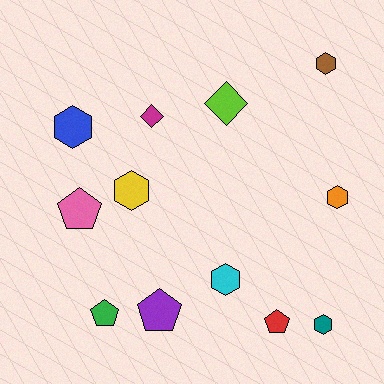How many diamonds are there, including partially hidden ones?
There are 2 diamonds.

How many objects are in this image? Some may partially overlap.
There are 12 objects.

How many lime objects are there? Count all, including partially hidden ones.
There is 1 lime object.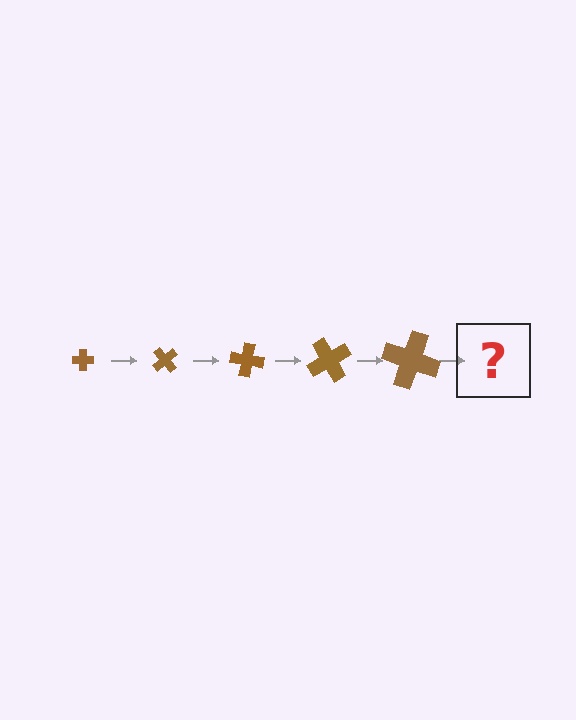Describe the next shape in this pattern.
It should be a cross, larger than the previous one and rotated 250 degrees from the start.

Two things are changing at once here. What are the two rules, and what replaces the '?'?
The two rules are that the cross grows larger each step and it rotates 50 degrees each step. The '?' should be a cross, larger than the previous one and rotated 250 degrees from the start.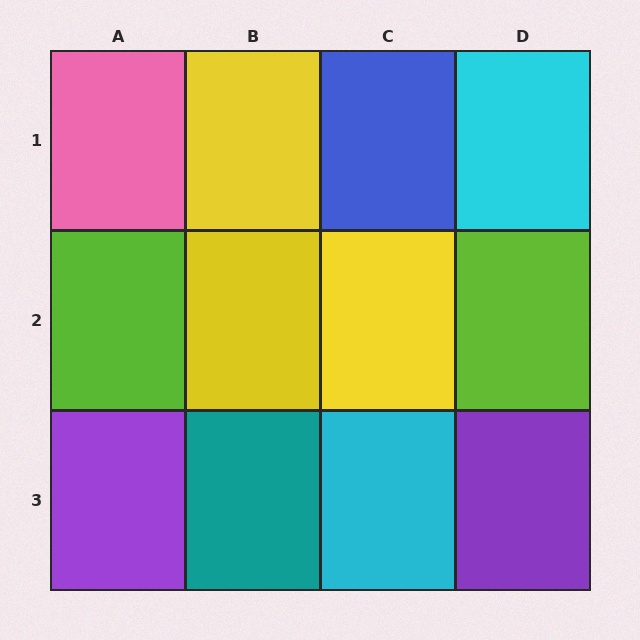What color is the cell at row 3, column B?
Teal.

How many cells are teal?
1 cell is teal.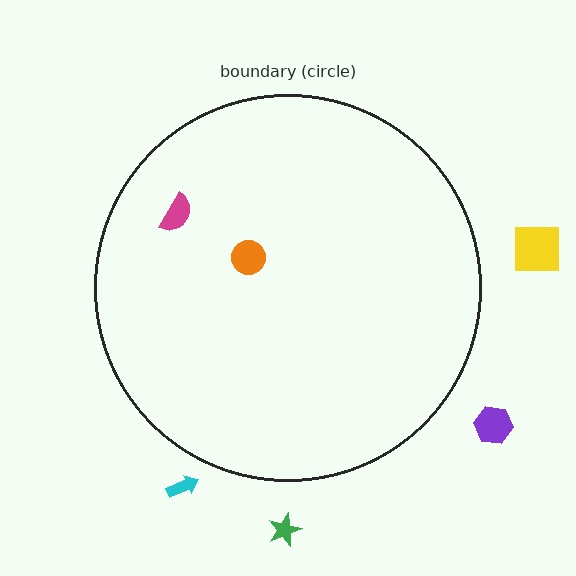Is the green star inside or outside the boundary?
Outside.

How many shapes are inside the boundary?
2 inside, 4 outside.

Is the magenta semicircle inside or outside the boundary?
Inside.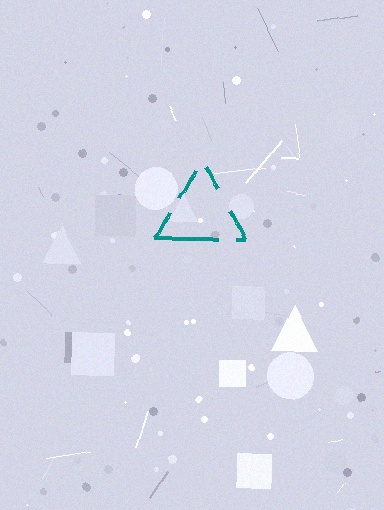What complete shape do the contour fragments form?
The contour fragments form a triangle.